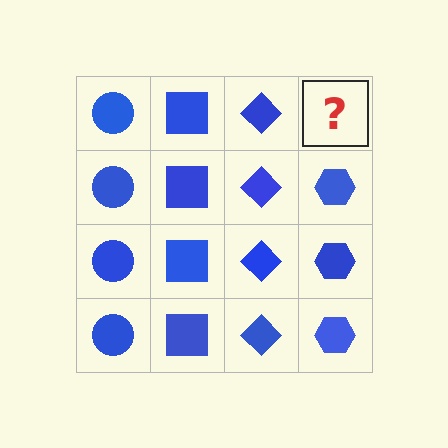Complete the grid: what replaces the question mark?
The question mark should be replaced with a blue hexagon.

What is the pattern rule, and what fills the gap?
The rule is that each column has a consistent shape. The gap should be filled with a blue hexagon.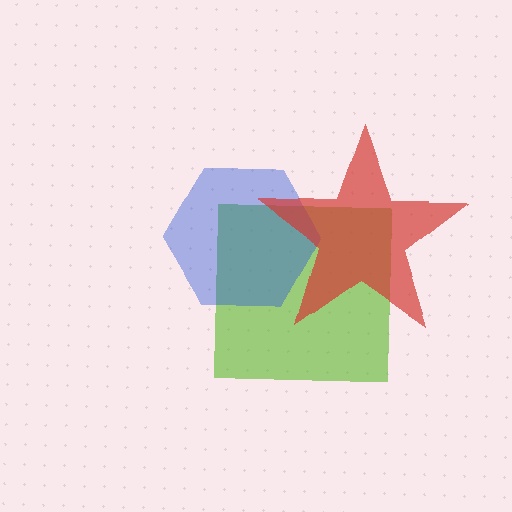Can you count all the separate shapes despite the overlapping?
Yes, there are 3 separate shapes.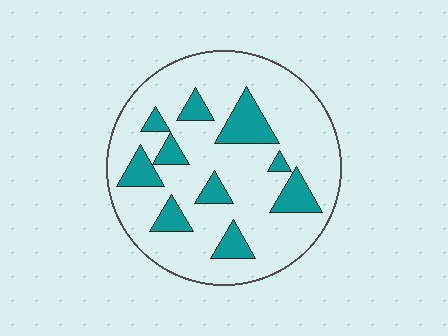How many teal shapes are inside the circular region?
10.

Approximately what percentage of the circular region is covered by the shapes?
Approximately 20%.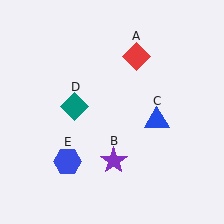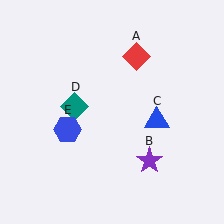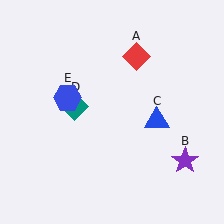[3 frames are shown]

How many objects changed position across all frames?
2 objects changed position: purple star (object B), blue hexagon (object E).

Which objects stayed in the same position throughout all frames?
Red diamond (object A) and blue triangle (object C) and teal diamond (object D) remained stationary.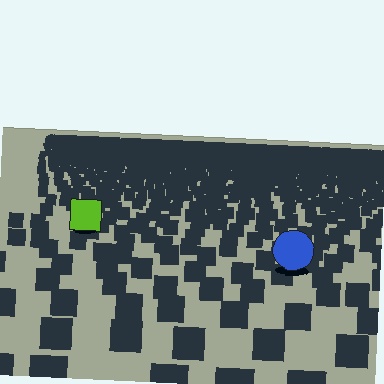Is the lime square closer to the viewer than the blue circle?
No. The blue circle is closer — you can tell from the texture gradient: the ground texture is coarser near it.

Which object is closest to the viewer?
The blue circle is closest. The texture marks near it are larger and more spread out.